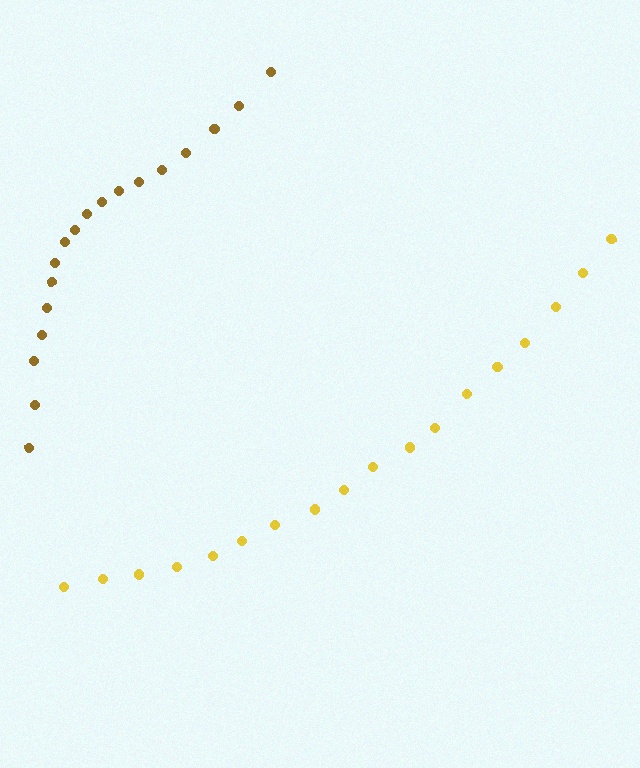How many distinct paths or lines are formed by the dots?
There are 2 distinct paths.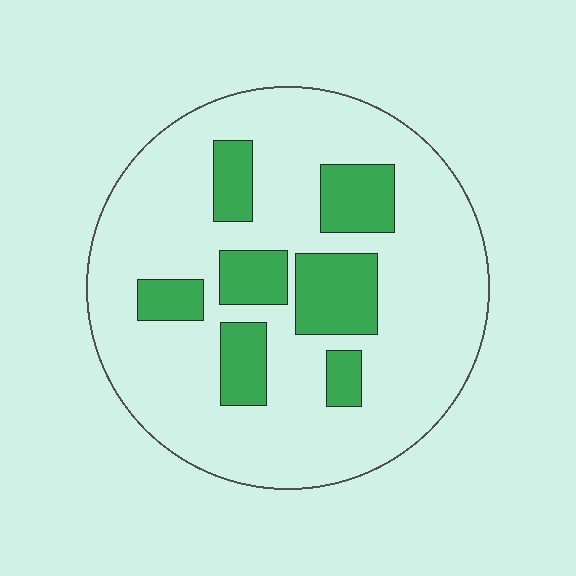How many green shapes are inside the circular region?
7.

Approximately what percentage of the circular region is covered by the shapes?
Approximately 20%.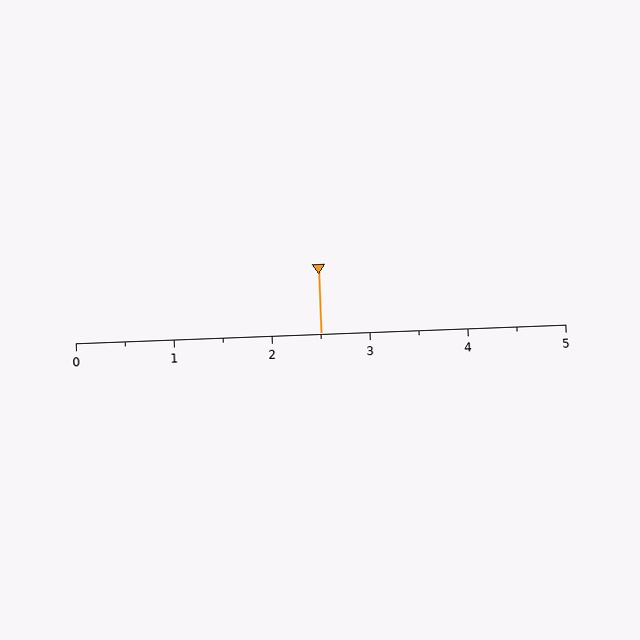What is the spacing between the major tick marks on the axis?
The major ticks are spaced 1 apart.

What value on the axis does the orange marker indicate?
The marker indicates approximately 2.5.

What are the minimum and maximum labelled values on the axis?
The axis runs from 0 to 5.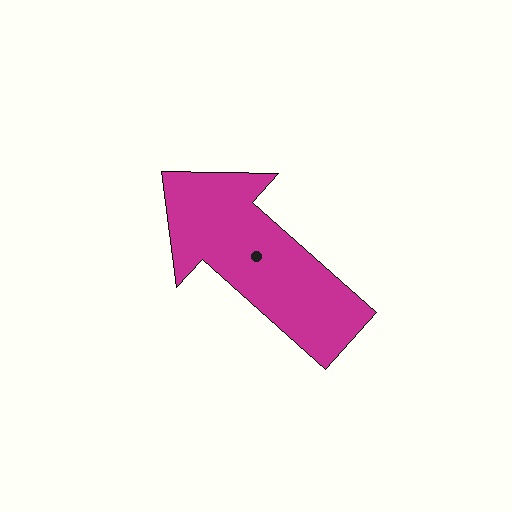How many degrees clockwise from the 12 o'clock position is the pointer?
Approximately 312 degrees.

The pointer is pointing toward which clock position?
Roughly 10 o'clock.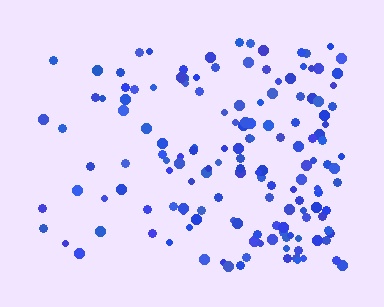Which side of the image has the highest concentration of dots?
The right.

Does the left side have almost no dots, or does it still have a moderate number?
Still a moderate number, just noticeably fewer than the right.